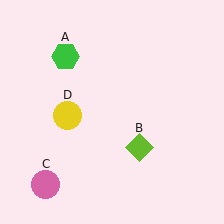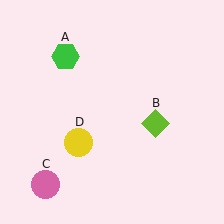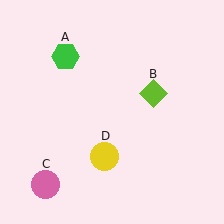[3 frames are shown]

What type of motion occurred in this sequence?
The lime diamond (object B), yellow circle (object D) rotated counterclockwise around the center of the scene.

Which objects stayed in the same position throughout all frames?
Green hexagon (object A) and pink circle (object C) remained stationary.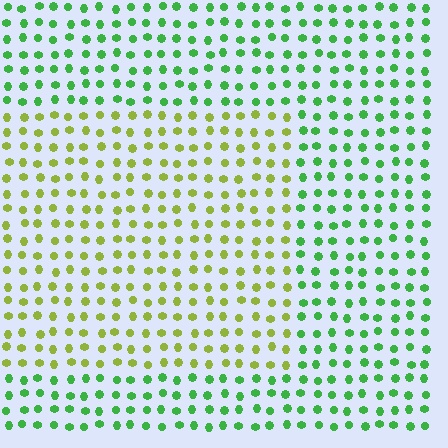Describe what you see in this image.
The image is filled with small green elements in a uniform arrangement. A rectangle-shaped region is visible where the elements are tinted to a slightly different hue, forming a subtle color boundary.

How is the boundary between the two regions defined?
The boundary is defined purely by a slight shift in hue (about 46 degrees). Spacing, size, and orientation are identical on both sides.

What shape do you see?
I see a rectangle.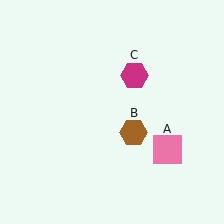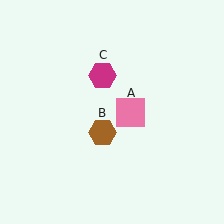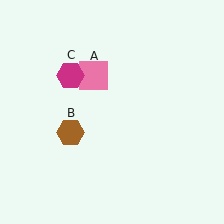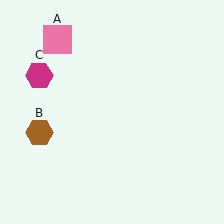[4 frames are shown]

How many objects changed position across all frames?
3 objects changed position: pink square (object A), brown hexagon (object B), magenta hexagon (object C).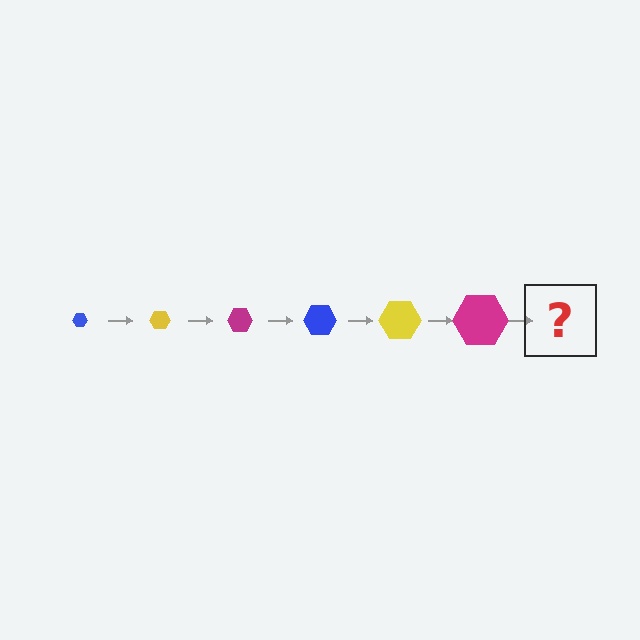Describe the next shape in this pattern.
It should be a blue hexagon, larger than the previous one.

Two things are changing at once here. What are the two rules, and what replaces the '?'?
The two rules are that the hexagon grows larger each step and the color cycles through blue, yellow, and magenta. The '?' should be a blue hexagon, larger than the previous one.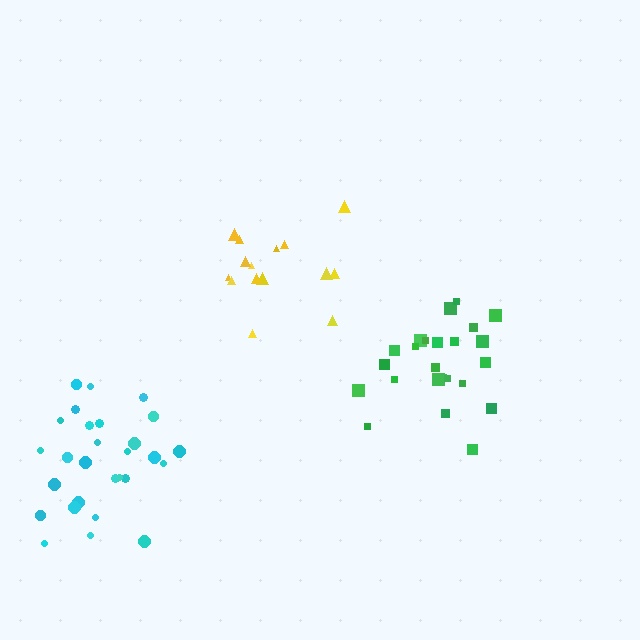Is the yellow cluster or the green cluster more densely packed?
Green.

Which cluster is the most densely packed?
Cyan.